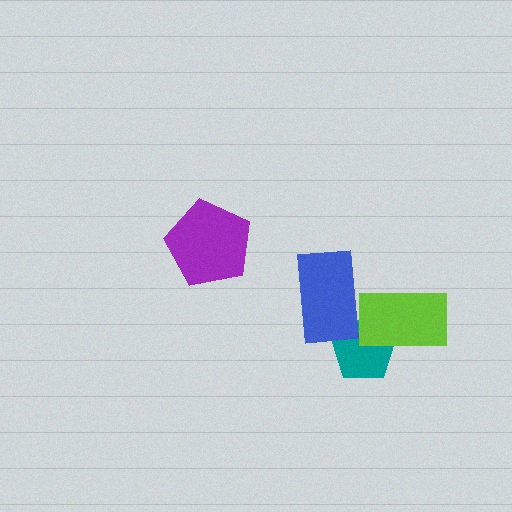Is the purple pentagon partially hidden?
No, no other shape covers it.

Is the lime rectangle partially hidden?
Yes, it is partially covered by another shape.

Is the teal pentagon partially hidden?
Yes, it is partially covered by another shape.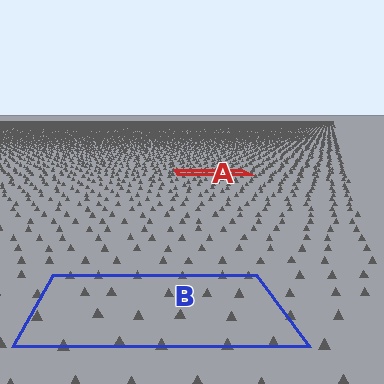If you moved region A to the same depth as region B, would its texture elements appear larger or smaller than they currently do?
They would appear larger. At a closer depth, the same texture elements are projected at a bigger on-screen size.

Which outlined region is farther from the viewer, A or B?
Region A is farther from the viewer — the texture elements inside it appear smaller and more densely packed.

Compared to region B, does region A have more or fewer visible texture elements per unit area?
Region A has more texture elements per unit area — they are packed more densely because it is farther away.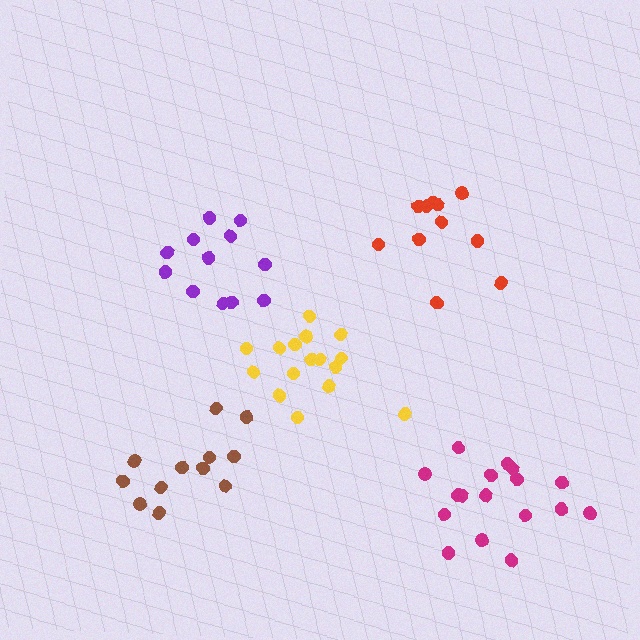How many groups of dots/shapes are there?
There are 5 groups.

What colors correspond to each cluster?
The clusters are colored: red, magenta, brown, yellow, purple.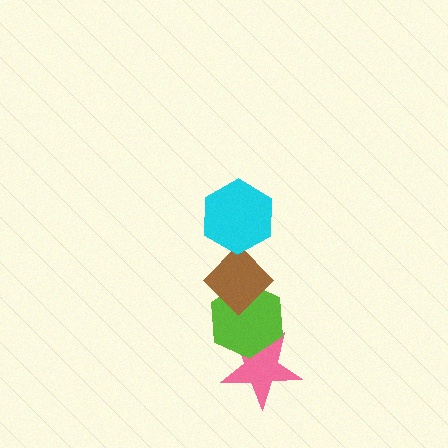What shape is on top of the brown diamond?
The cyan hexagon is on top of the brown diamond.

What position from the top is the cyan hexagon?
The cyan hexagon is 1st from the top.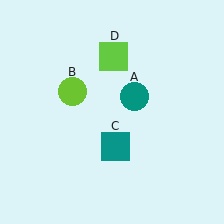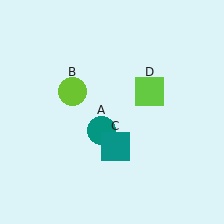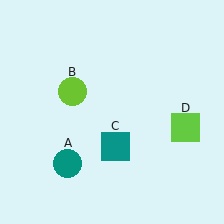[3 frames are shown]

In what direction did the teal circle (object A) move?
The teal circle (object A) moved down and to the left.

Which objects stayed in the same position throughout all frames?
Lime circle (object B) and teal square (object C) remained stationary.